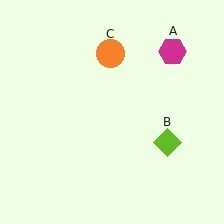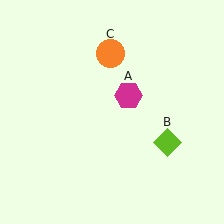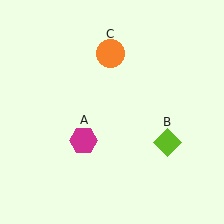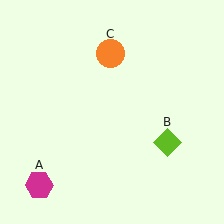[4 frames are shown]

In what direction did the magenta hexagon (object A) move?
The magenta hexagon (object A) moved down and to the left.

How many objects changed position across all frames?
1 object changed position: magenta hexagon (object A).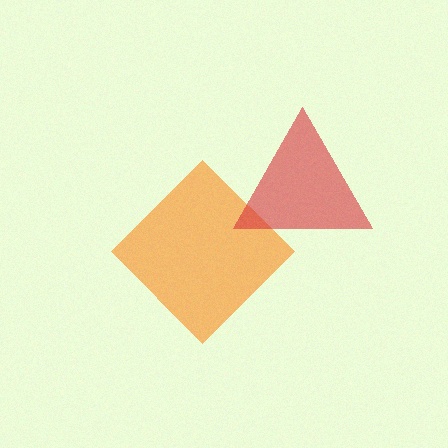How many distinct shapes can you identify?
There are 2 distinct shapes: an orange diamond, a red triangle.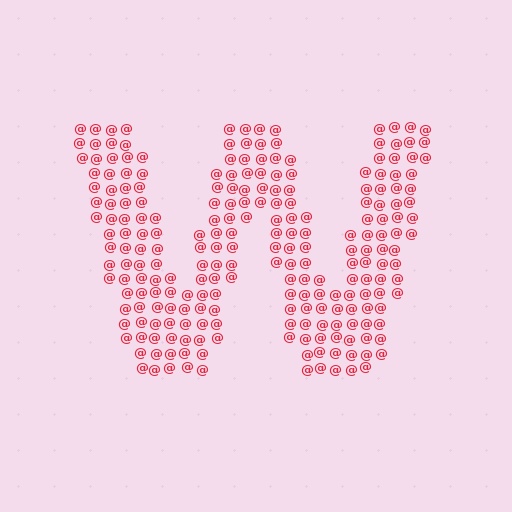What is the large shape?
The large shape is the letter W.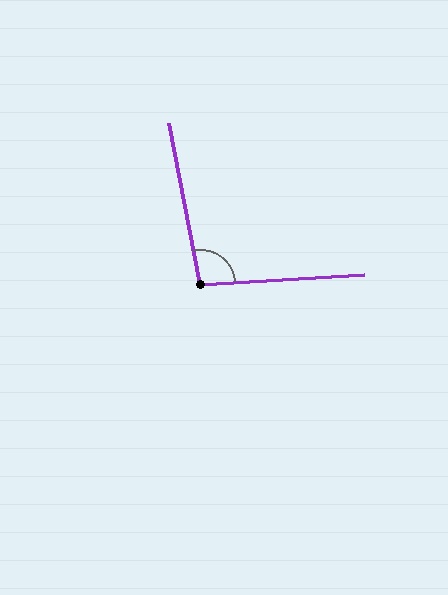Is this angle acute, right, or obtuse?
It is obtuse.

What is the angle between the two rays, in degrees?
Approximately 98 degrees.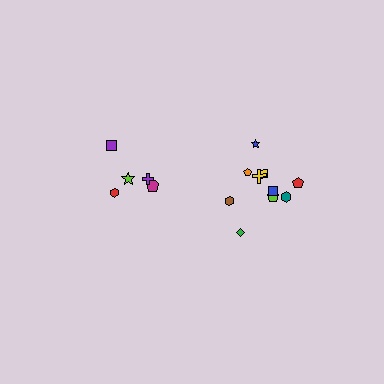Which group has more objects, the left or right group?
The right group.